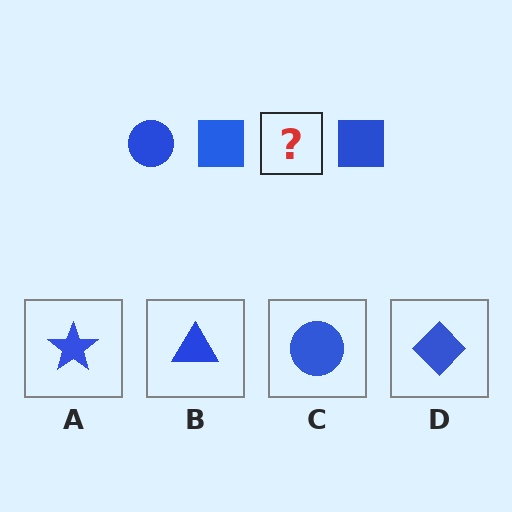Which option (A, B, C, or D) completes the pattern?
C.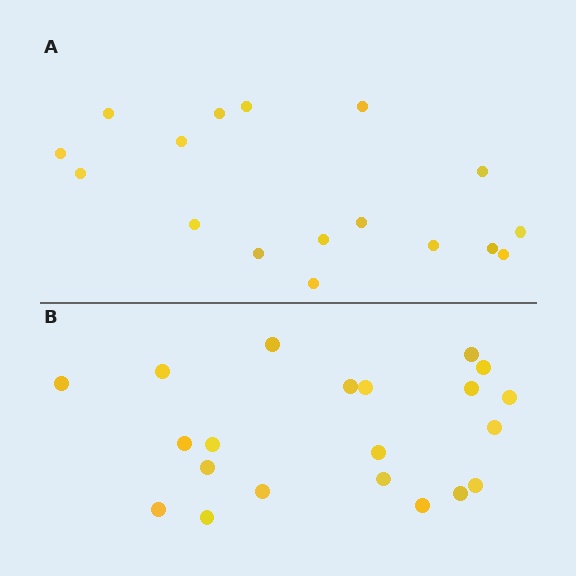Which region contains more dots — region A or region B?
Region B (the bottom region) has more dots.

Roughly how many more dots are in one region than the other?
Region B has about 4 more dots than region A.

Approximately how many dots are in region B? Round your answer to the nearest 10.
About 20 dots. (The exact count is 21, which rounds to 20.)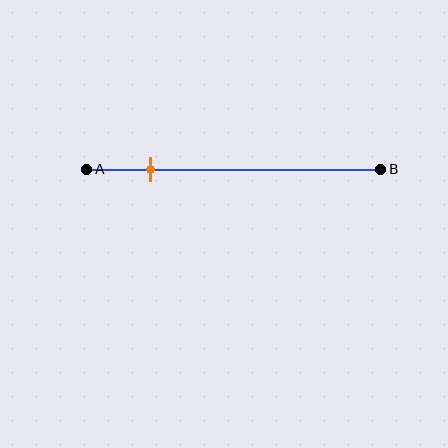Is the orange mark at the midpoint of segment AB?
No, the mark is at about 20% from A, not at the 50% midpoint.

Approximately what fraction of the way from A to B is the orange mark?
The orange mark is approximately 20% of the way from A to B.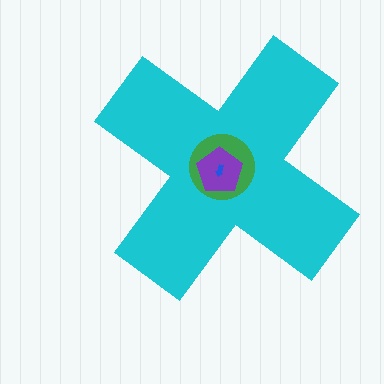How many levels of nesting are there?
4.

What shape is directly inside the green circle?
The purple pentagon.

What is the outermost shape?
The cyan cross.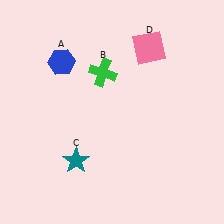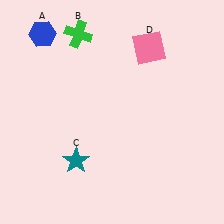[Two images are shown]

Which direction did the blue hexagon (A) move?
The blue hexagon (A) moved up.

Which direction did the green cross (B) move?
The green cross (B) moved up.